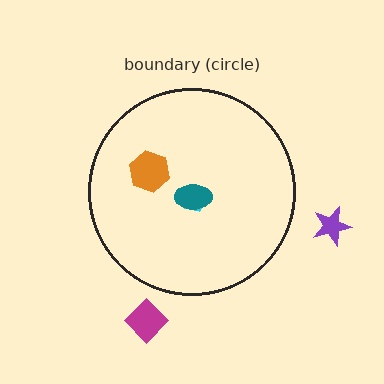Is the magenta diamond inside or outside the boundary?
Outside.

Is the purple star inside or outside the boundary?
Outside.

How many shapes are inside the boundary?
3 inside, 2 outside.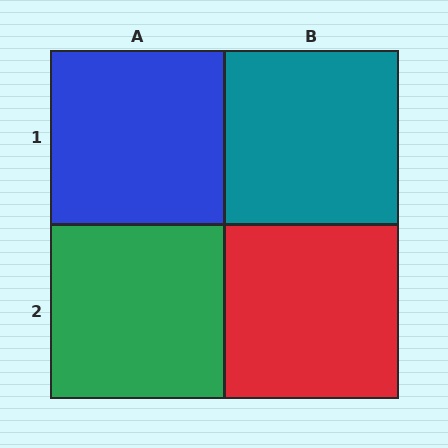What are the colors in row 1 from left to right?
Blue, teal.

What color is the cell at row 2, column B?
Red.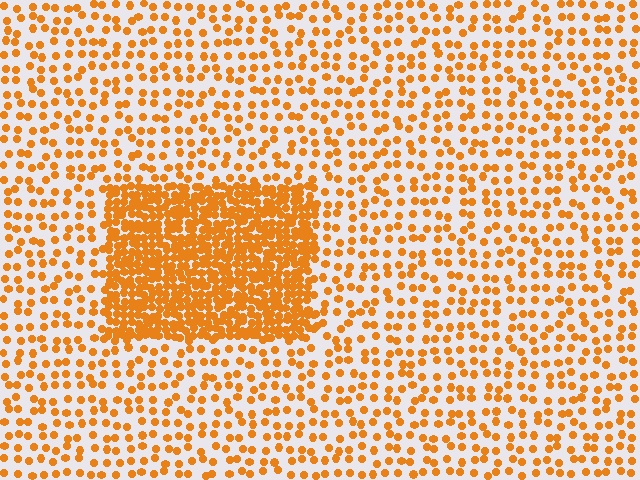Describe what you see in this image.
The image contains small orange elements arranged at two different densities. A rectangle-shaped region is visible where the elements are more densely packed than the surrounding area.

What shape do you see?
I see a rectangle.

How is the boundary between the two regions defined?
The boundary is defined by a change in element density (approximately 3.0x ratio). All elements are the same color, size, and shape.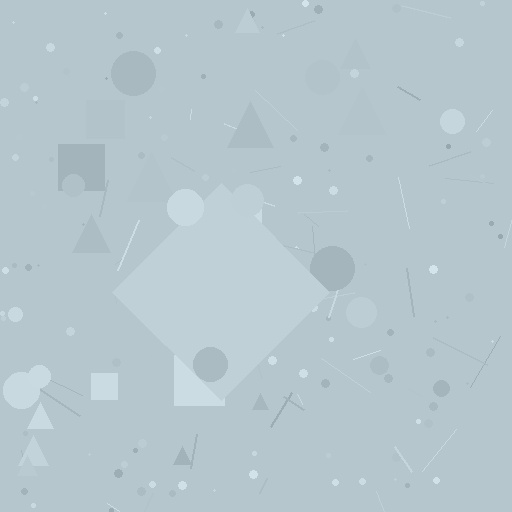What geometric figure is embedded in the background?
A diamond is embedded in the background.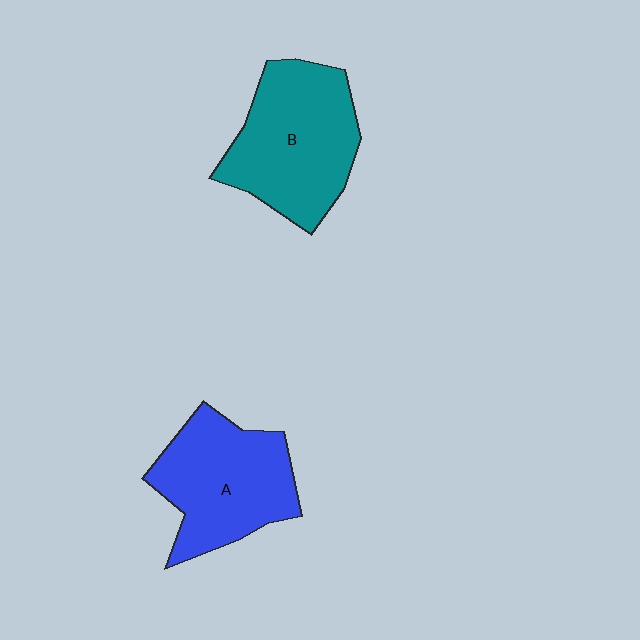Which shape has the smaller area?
Shape A (blue).